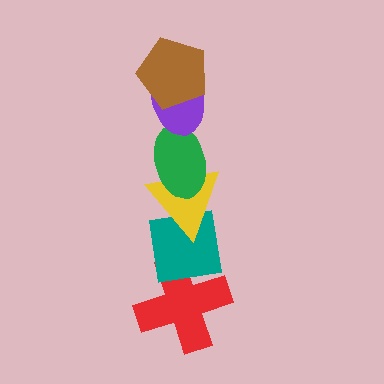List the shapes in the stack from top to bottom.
From top to bottom: the brown pentagon, the purple ellipse, the green ellipse, the yellow triangle, the teal square, the red cross.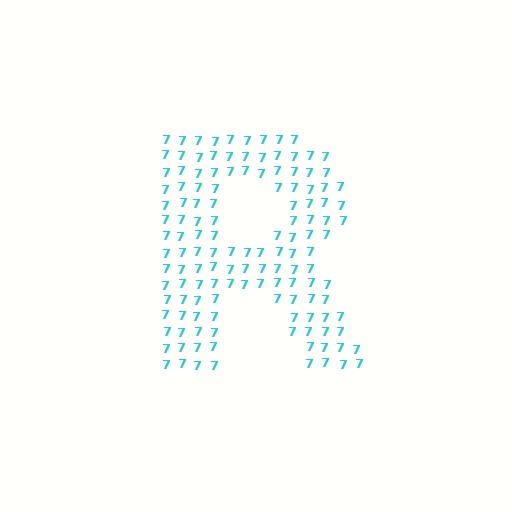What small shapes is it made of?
It is made of small digit 7's.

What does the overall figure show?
The overall figure shows the letter R.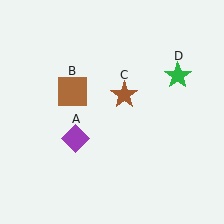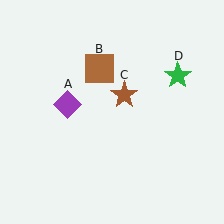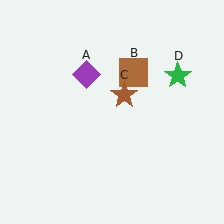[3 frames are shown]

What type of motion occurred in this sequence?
The purple diamond (object A), brown square (object B) rotated clockwise around the center of the scene.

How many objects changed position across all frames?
2 objects changed position: purple diamond (object A), brown square (object B).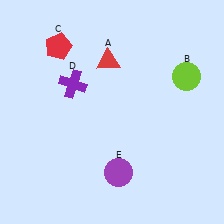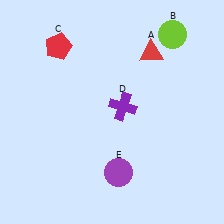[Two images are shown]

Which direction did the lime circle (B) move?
The lime circle (B) moved up.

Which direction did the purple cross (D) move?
The purple cross (D) moved right.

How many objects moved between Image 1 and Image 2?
3 objects moved between the two images.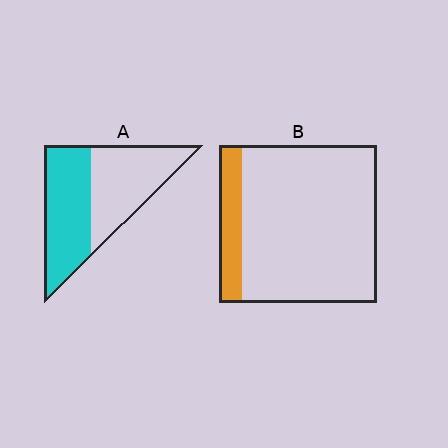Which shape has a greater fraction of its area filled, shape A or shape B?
Shape A.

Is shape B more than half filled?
No.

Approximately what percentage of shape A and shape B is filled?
A is approximately 50% and B is approximately 15%.